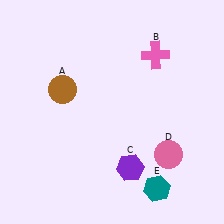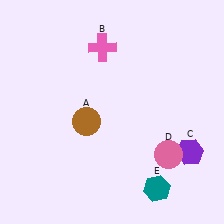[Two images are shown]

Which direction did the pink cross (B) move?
The pink cross (B) moved left.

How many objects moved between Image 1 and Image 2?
3 objects moved between the two images.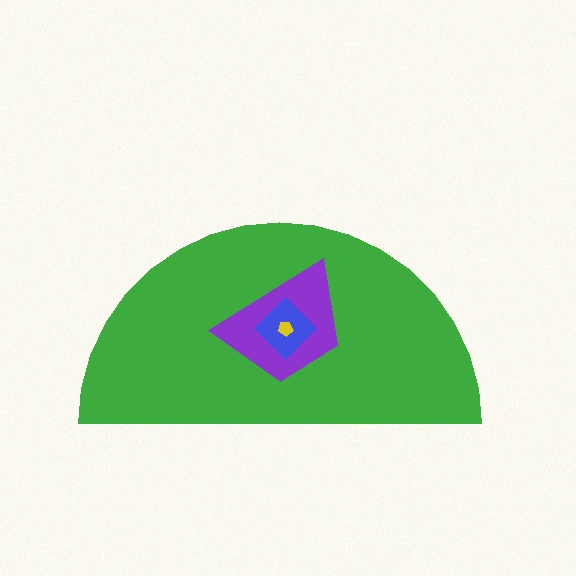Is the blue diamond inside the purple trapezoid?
Yes.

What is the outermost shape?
The green semicircle.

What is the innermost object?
The yellow pentagon.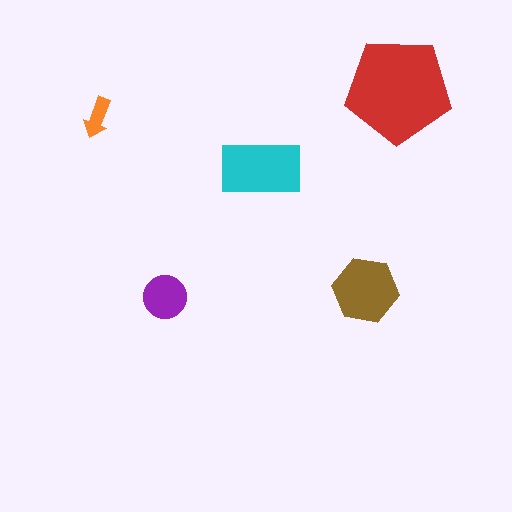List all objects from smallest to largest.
The orange arrow, the purple circle, the brown hexagon, the cyan rectangle, the red pentagon.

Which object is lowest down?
The purple circle is bottommost.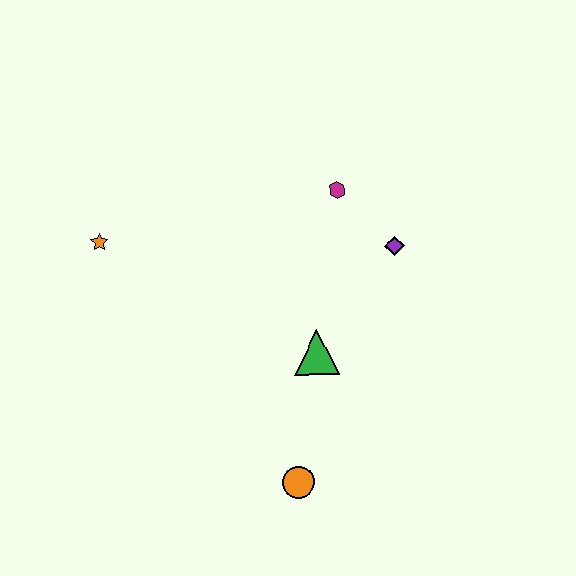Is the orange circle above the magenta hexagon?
No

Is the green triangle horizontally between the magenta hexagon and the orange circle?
Yes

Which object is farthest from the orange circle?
The orange star is farthest from the orange circle.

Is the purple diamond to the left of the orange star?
No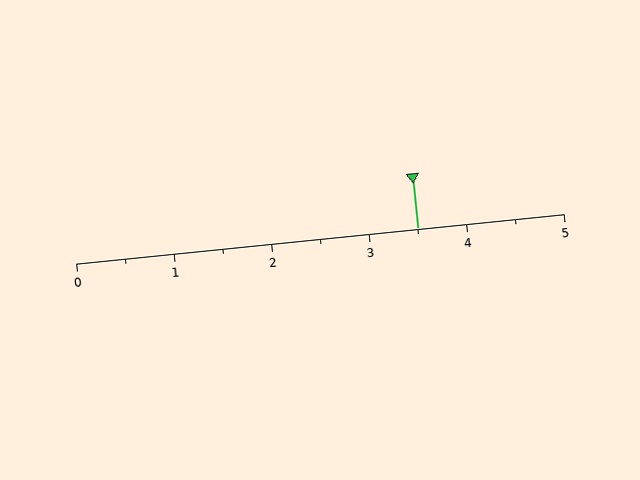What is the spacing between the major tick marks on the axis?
The major ticks are spaced 1 apart.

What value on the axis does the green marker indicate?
The marker indicates approximately 3.5.